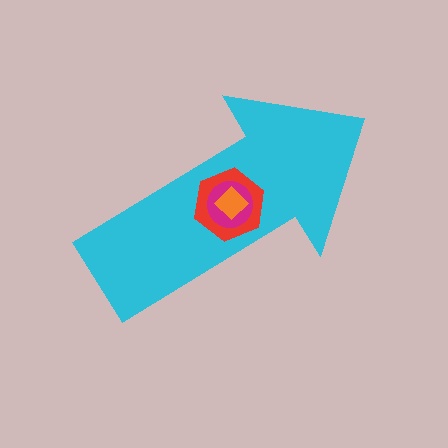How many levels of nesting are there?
4.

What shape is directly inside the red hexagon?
The magenta circle.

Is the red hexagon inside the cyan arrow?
Yes.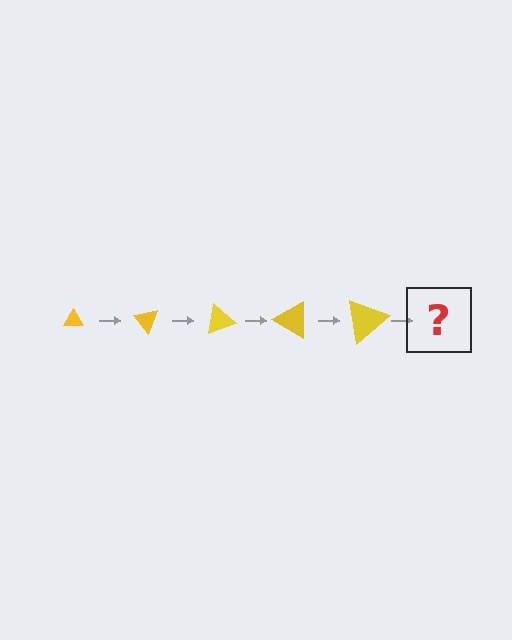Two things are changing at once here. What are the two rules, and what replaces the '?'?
The two rules are that the triangle grows larger each step and it rotates 50 degrees each step. The '?' should be a triangle, larger than the previous one and rotated 250 degrees from the start.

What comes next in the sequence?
The next element should be a triangle, larger than the previous one and rotated 250 degrees from the start.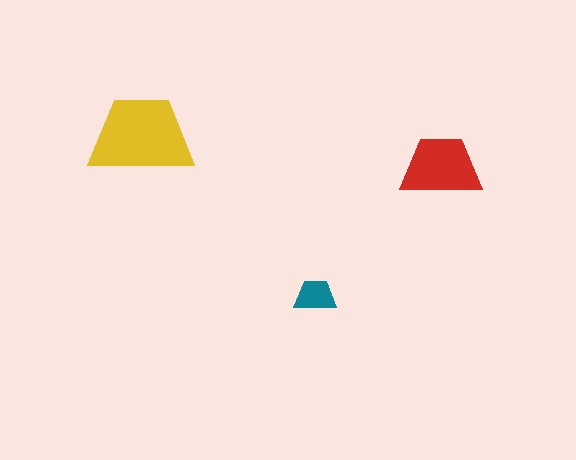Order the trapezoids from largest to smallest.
the yellow one, the red one, the teal one.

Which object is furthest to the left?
The yellow trapezoid is leftmost.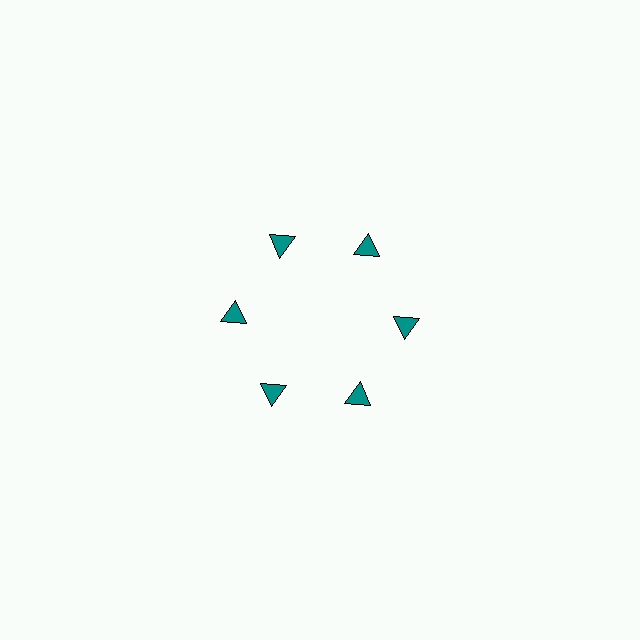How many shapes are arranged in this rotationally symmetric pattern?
There are 6 shapes, arranged in 6 groups of 1.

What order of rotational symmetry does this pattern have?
This pattern has 6-fold rotational symmetry.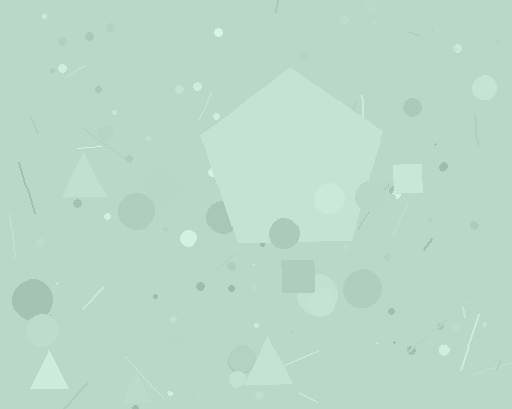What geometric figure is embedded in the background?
A pentagon is embedded in the background.